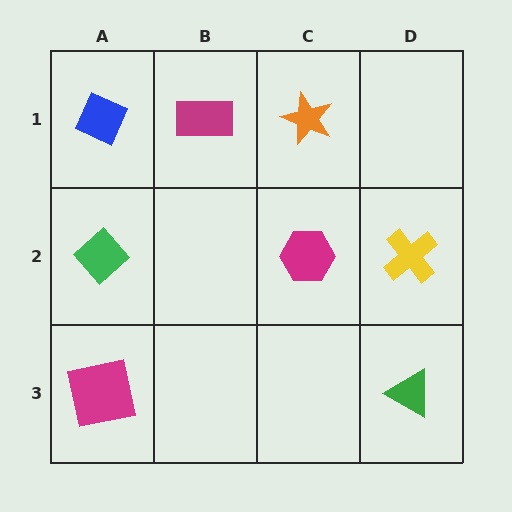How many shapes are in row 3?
2 shapes.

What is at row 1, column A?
A blue diamond.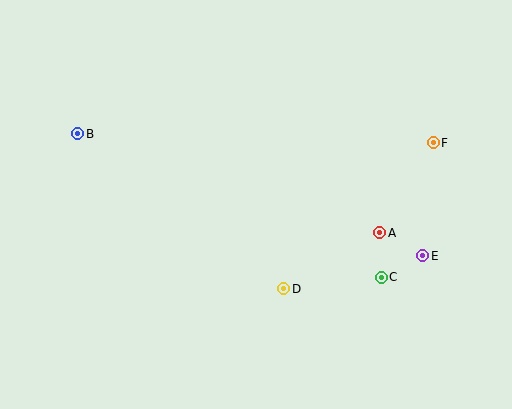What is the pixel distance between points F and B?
The distance between F and B is 356 pixels.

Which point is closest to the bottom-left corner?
Point B is closest to the bottom-left corner.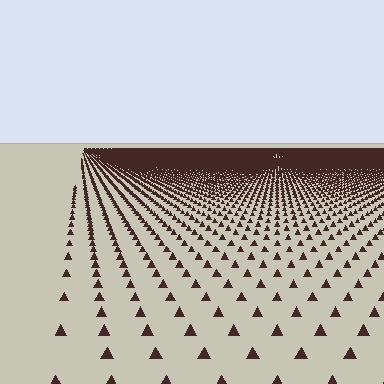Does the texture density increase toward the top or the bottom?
Density increases toward the top.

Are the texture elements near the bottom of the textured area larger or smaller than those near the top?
Larger. Near the bottom, elements are closer to the viewer and appear at a bigger on-screen size.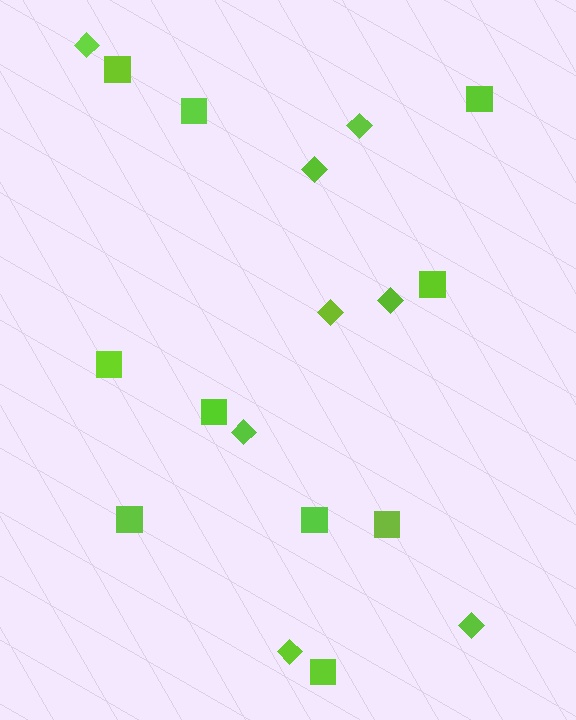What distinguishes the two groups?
There are 2 groups: one group of squares (10) and one group of diamonds (8).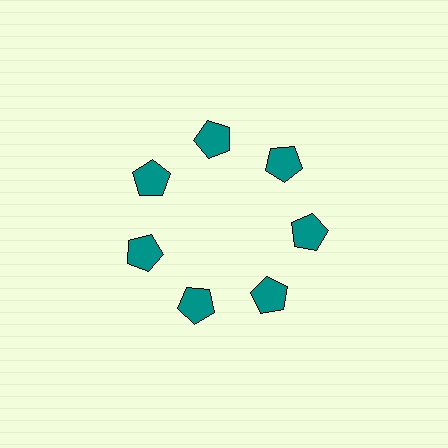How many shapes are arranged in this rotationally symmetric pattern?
There are 7 shapes, arranged in 7 groups of 1.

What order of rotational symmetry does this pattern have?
This pattern has 7-fold rotational symmetry.